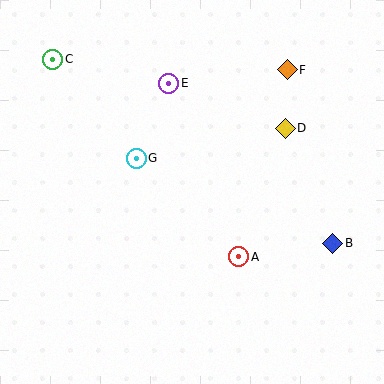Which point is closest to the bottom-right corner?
Point B is closest to the bottom-right corner.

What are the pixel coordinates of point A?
Point A is at (239, 257).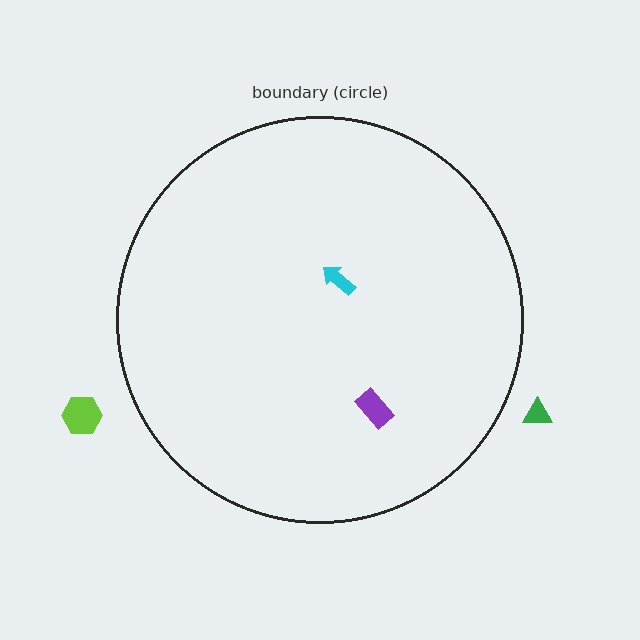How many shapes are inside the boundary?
2 inside, 2 outside.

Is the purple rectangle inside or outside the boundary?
Inside.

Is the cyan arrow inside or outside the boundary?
Inside.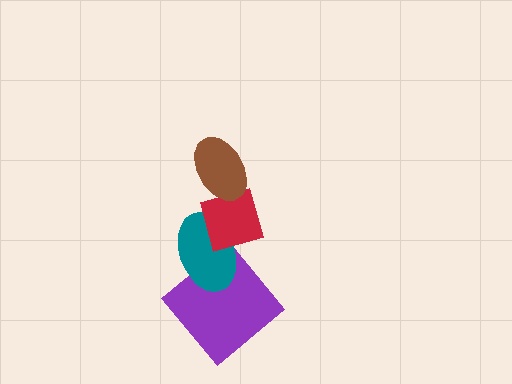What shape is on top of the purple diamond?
The teal ellipse is on top of the purple diamond.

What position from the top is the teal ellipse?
The teal ellipse is 3rd from the top.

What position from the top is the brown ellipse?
The brown ellipse is 1st from the top.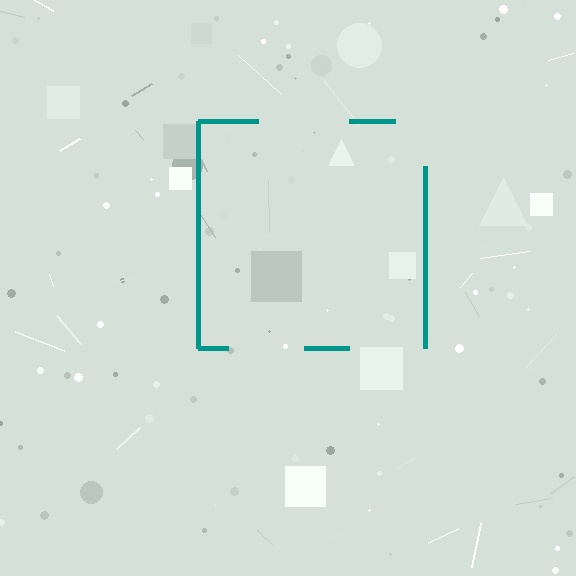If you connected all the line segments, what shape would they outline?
They would outline a square.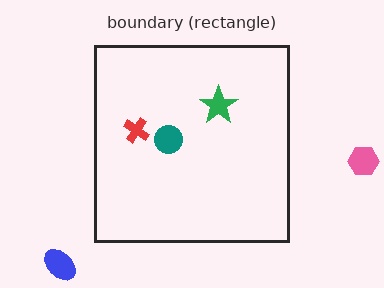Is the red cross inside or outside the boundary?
Inside.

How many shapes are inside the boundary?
3 inside, 2 outside.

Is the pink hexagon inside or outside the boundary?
Outside.